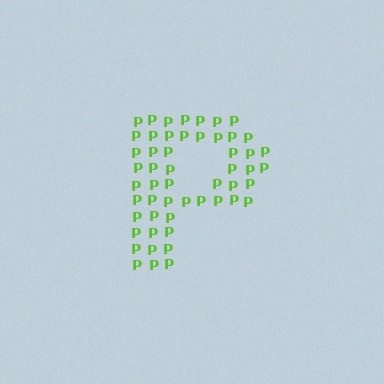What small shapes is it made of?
It is made of small letter P's.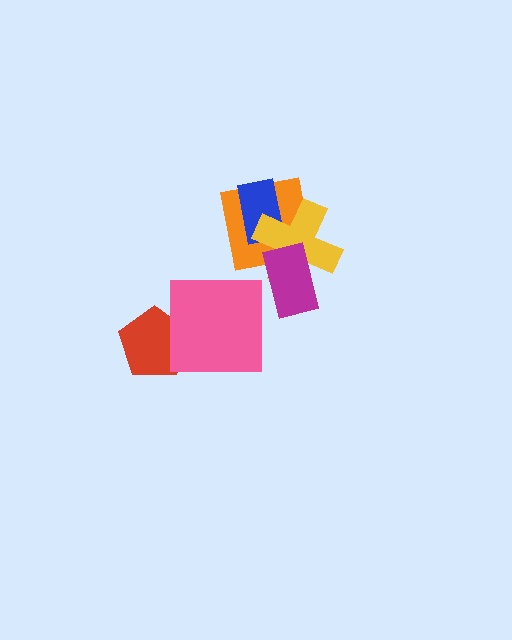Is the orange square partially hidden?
Yes, it is partially covered by another shape.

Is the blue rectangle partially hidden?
Yes, it is partially covered by another shape.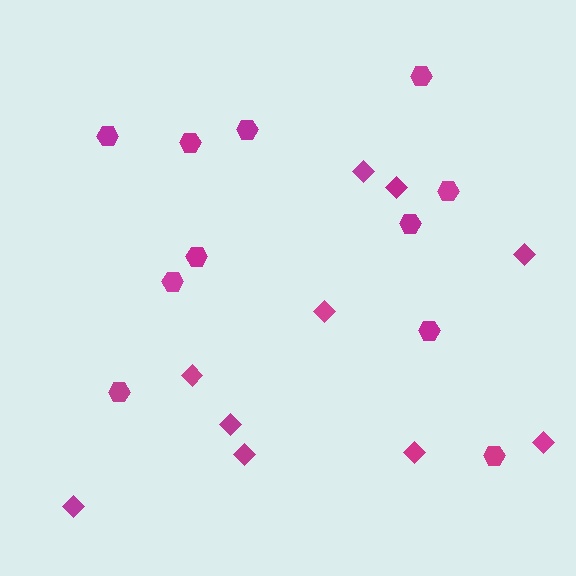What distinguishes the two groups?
There are 2 groups: one group of hexagons (11) and one group of diamonds (10).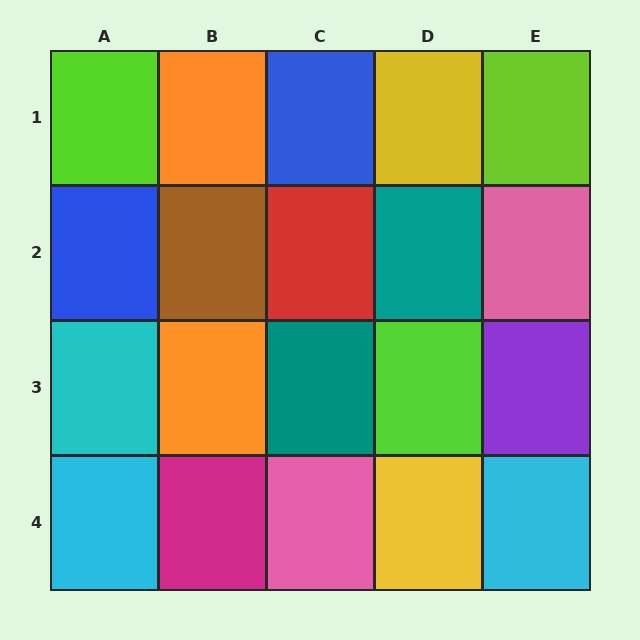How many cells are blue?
2 cells are blue.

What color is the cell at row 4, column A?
Cyan.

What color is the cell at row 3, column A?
Cyan.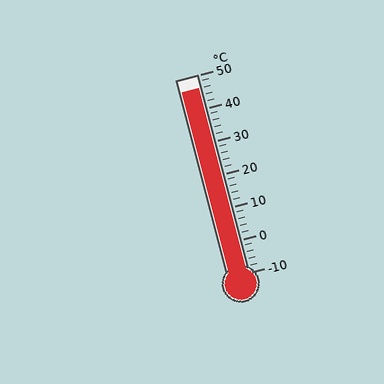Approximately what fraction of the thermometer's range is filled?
The thermometer is filled to approximately 95% of its range.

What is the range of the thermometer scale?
The thermometer scale ranges from -10°C to 50°C.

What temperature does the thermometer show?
The thermometer shows approximately 46°C.